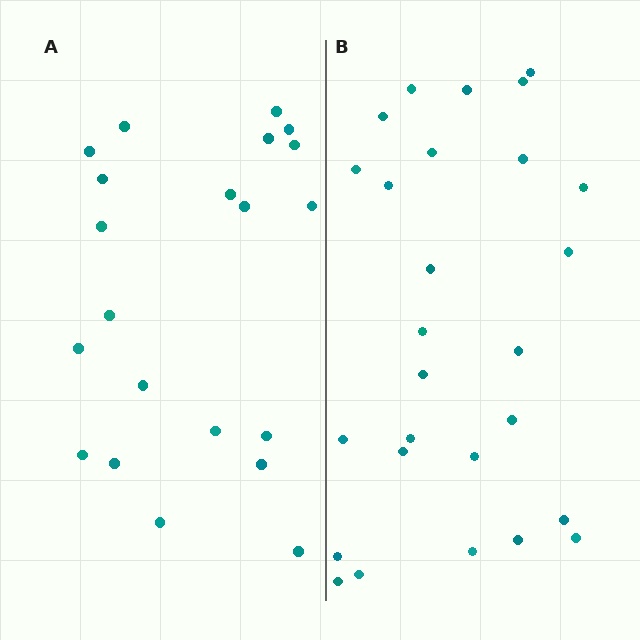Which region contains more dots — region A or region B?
Region B (the right region) has more dots.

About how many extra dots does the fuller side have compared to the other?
Region B has about 6 more dots than region A.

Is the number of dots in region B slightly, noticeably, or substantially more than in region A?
Region B has noticeably more, but not dramatically so. The ratio is roughly 1.3 to 1.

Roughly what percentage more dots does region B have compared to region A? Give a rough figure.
About 30% more.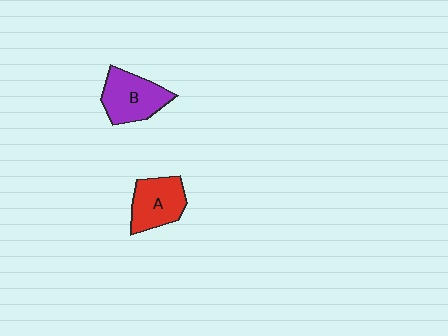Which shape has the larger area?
Shape B (purple).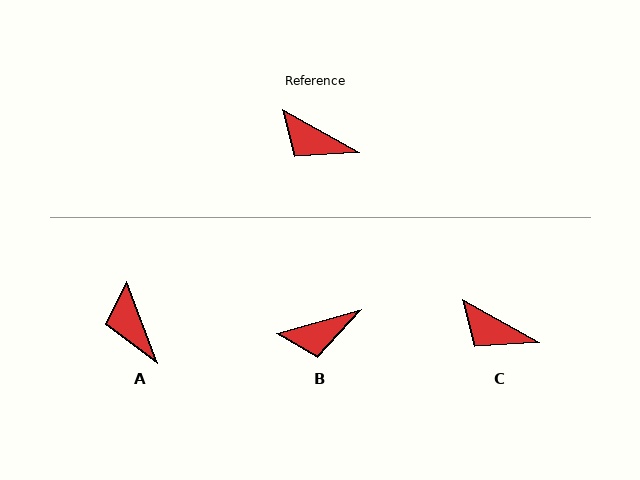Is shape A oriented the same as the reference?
No, it is off by about 40 degrees.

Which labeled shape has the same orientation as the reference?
C.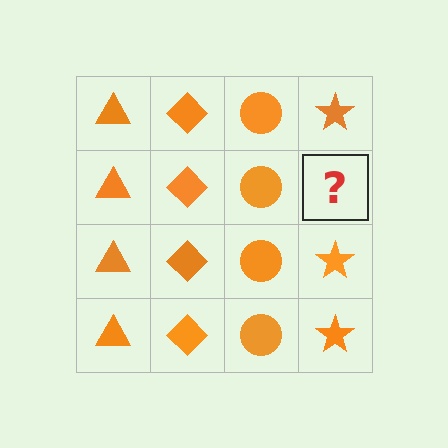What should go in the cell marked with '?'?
The missing cell should contain an orange star.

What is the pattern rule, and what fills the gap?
The rule is that each column has a consistent shape. The gap should be filled with an orange star.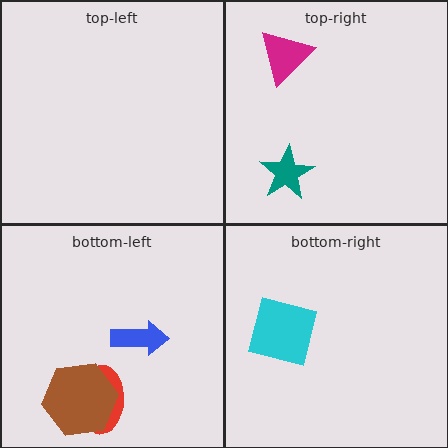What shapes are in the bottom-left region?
The blue arrow, the red ellipse, the brown hexagon.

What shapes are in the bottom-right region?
The cyan square.